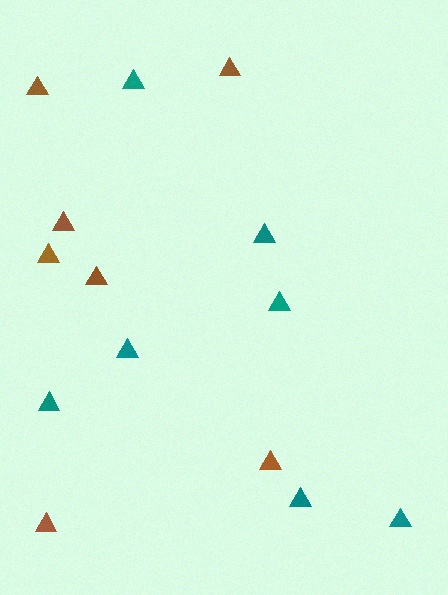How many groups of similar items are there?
There are 2 groups: one group of teal triangles (7) and one group of brown triangles (7).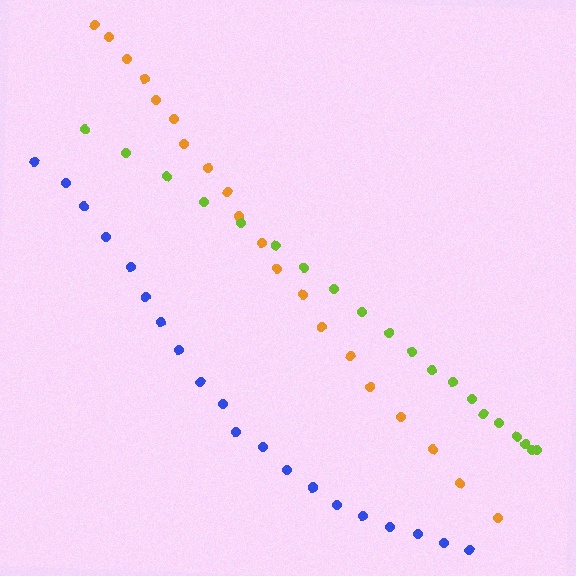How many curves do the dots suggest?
There are 3 distinct paths.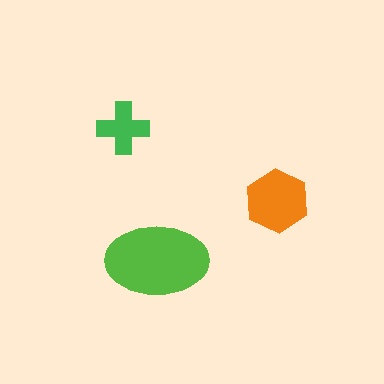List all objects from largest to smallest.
The lime ellipse, the orange hexagon, the green cross.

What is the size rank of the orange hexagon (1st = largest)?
2nd.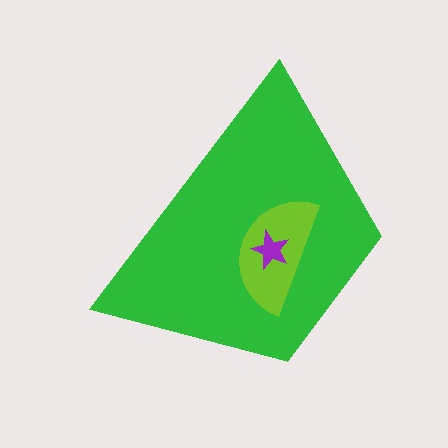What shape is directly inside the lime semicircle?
The purple star.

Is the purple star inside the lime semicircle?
Yes.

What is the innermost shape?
The purple star.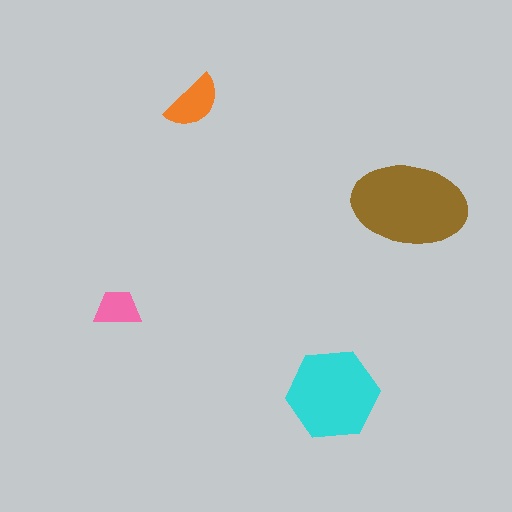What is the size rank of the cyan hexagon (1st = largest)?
2nd.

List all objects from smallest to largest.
The pink trapezoid, the orange semicircle, the cyan hexagon, the brown ellipse.